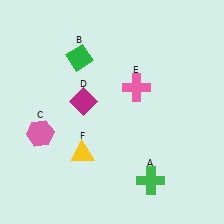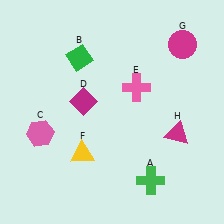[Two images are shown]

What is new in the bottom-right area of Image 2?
A magenta triangle (H) was added in the bottom-right area of Image 2.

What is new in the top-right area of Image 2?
A magenta circle (G) was added in the top-right area of Image 2.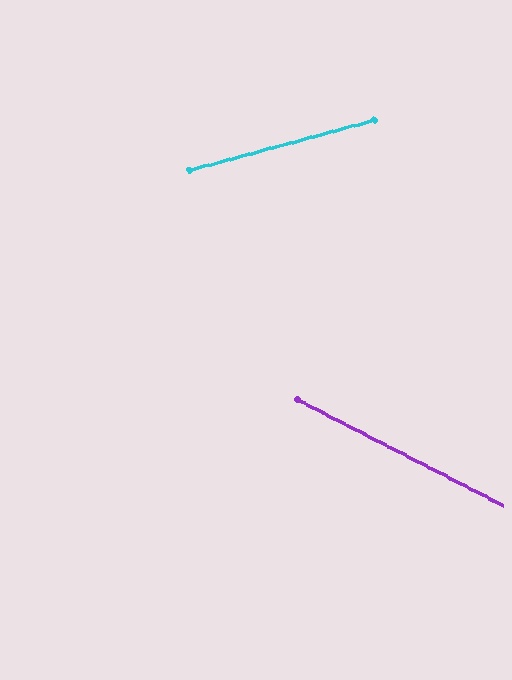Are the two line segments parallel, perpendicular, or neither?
Neither parallel nor perpendicular — they differ by about 42°.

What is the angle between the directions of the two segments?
Approximately 42 degrees.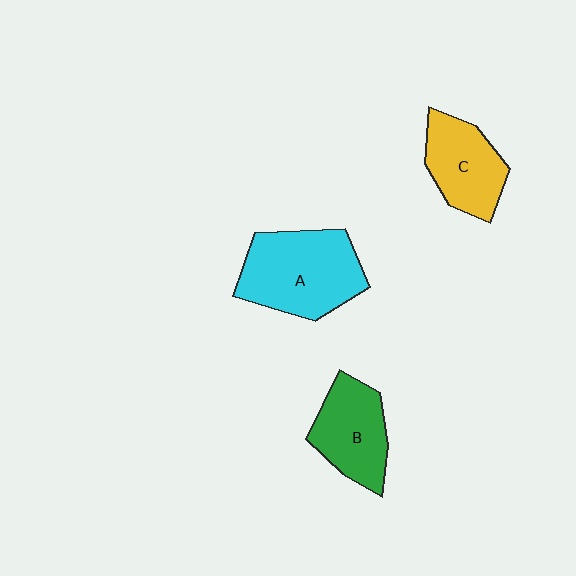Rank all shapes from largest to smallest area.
From largest to smallest: A (cyan), B (green), C (yellow).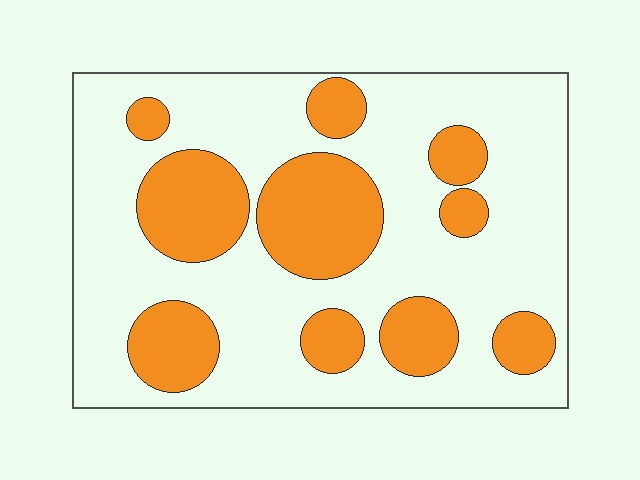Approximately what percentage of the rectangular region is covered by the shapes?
Approximately 30%.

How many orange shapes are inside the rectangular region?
10.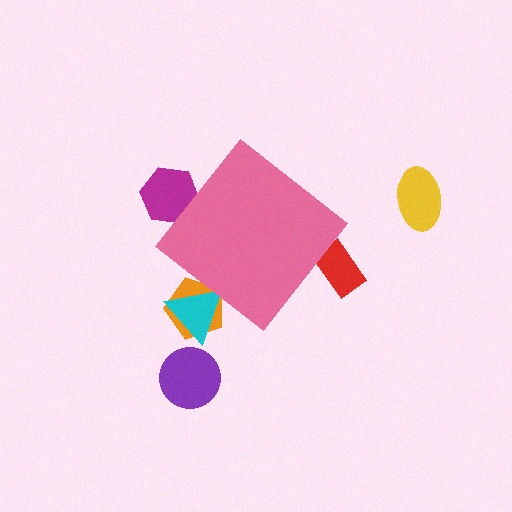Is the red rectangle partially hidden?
Yes, the red rectangle is partially hidden behind the pink diamond.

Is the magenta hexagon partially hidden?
Yes, the magenta hexagon is partially hidden behind the pink diamond.